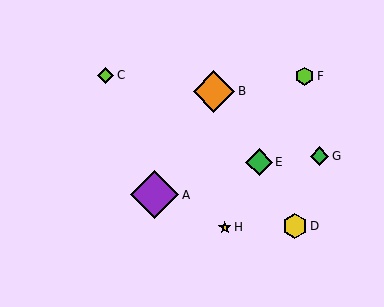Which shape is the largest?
The purple diamond (labeled A) is the largest.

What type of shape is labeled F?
Shape F is a lime hexagon.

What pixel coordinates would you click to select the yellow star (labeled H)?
Click at (225, 227) to select the yellow star H.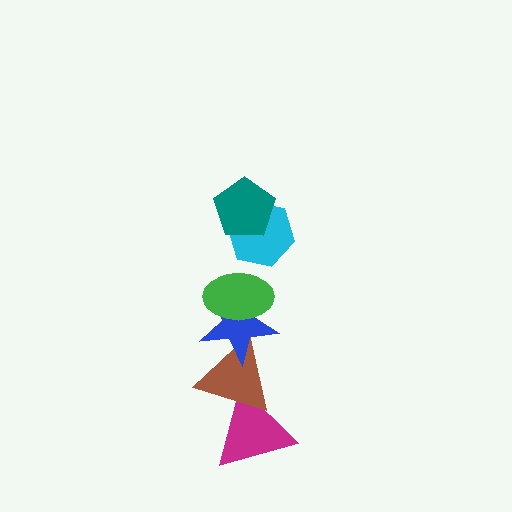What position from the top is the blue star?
The blue star is 4th from the top.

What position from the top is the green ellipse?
The green ellipse is 3rd from the top.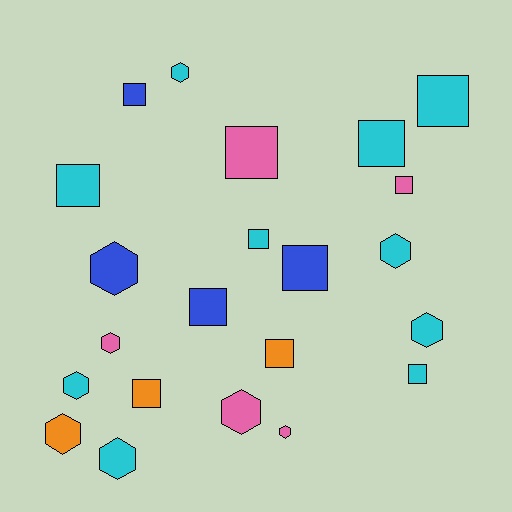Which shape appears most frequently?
Square, with 12 objects.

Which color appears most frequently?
Cyan, with 10 objects.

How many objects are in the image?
There are 22 objects.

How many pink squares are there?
There are 2 pink squares.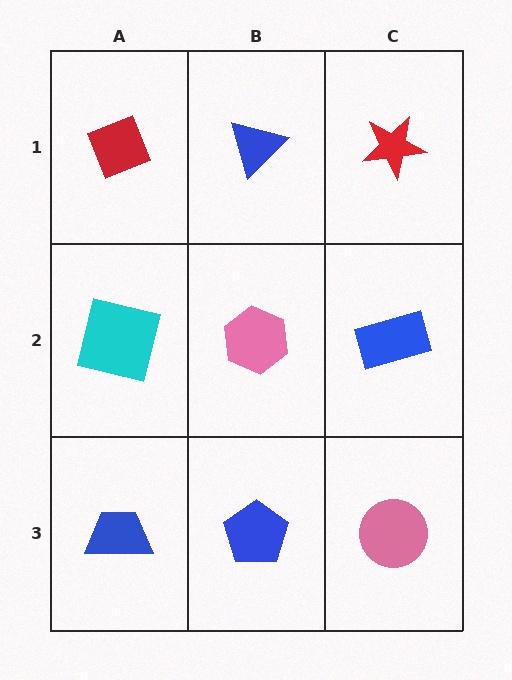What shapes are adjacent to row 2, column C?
A red star (row 1, column C), a pink circle (row 3, column C), a pink hexagon (row 2, column B).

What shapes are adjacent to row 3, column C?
A blue rectangle (row 2, column C), a blue pentagon (row 3, column B).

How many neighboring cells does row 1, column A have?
2.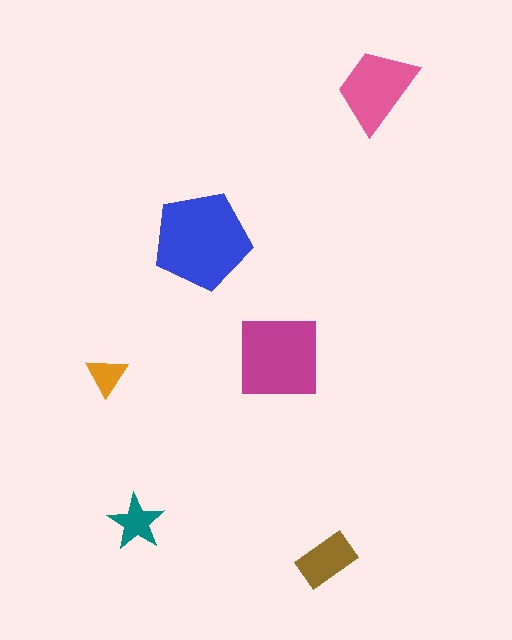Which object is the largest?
The blue pentagon.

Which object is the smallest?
The orange triangle.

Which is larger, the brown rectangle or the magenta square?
The magenta square.